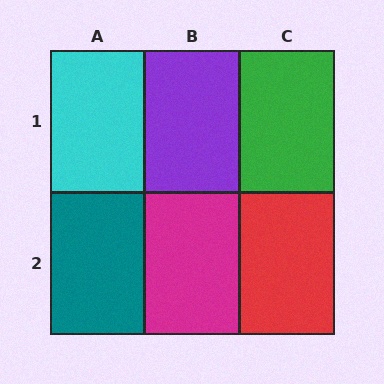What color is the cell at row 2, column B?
Magenta.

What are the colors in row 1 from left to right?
Cyan, purple, green.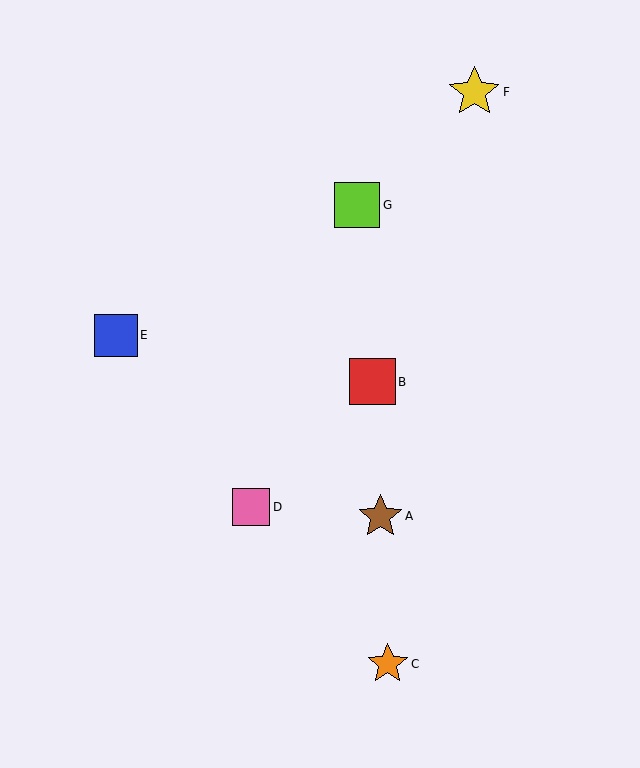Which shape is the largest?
The yellow star (labeled F) is the largest.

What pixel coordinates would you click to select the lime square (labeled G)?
Click at (357, 205) to select the lime square G.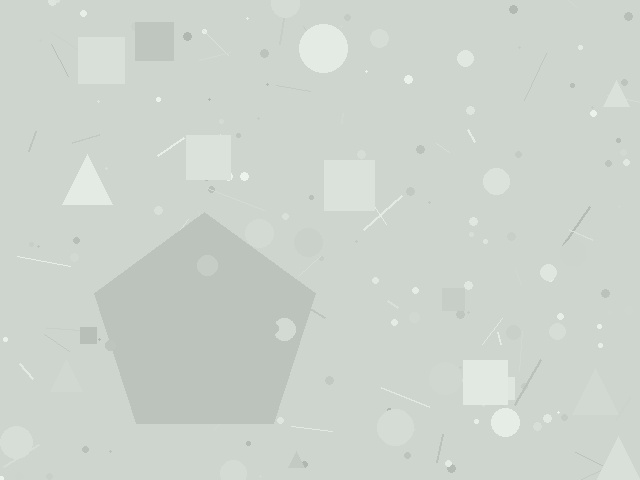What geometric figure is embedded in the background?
A pentagon is embedded in the background.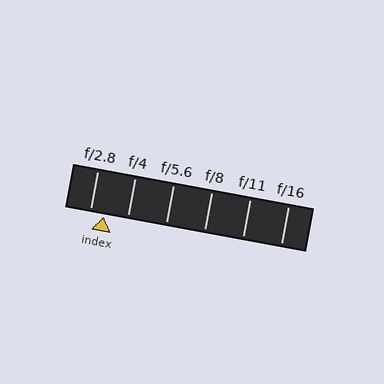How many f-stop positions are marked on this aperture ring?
There are 6 f-stop positions marked.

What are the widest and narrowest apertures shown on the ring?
The widest aperture shown is f/2.8 and the narrowest is f/16.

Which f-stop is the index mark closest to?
The index mark is closest to f/2.8.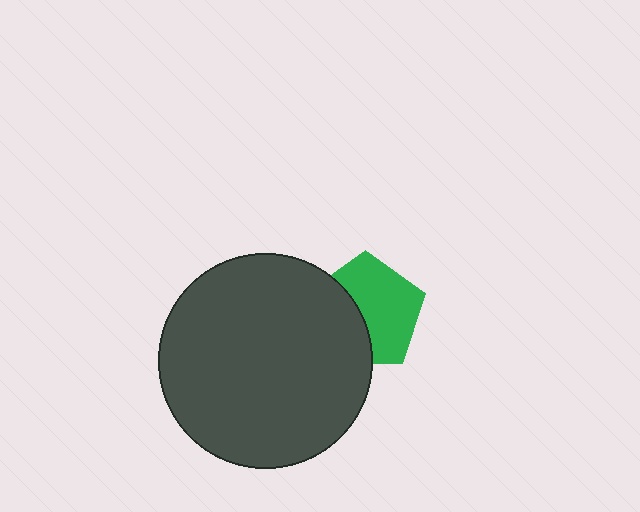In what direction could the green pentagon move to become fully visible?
The green pentagon could move right. That would shift it out from behind the dark gray circle entirely.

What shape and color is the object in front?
The object in front is a dark gray circle.